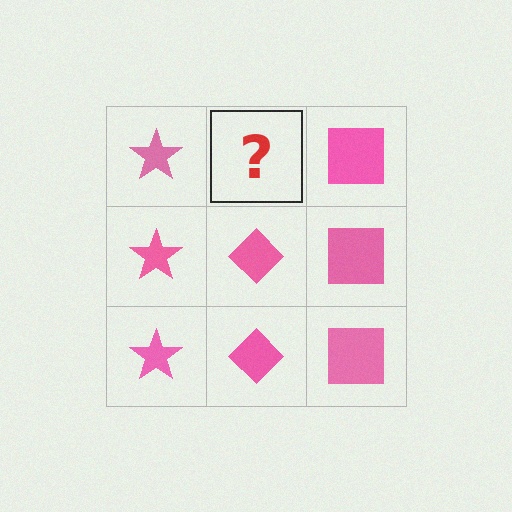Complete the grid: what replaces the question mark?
The question mark should be replaced with a pink diamond.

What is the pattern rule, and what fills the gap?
The rule is that each column has a consistent shape. The gap should be filled with a pink diamond.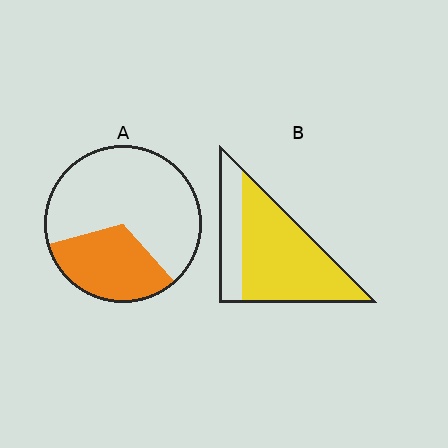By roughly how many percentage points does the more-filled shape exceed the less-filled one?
By roughly 40 percentage points (B over A).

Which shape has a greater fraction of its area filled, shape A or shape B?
Shape B.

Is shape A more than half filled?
No.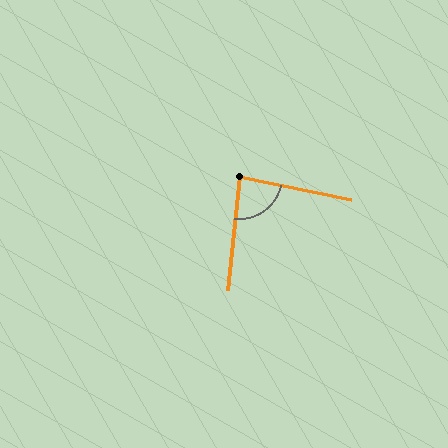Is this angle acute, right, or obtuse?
It is acute.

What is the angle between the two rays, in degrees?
Approximately 85 degrees.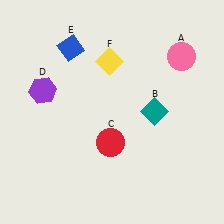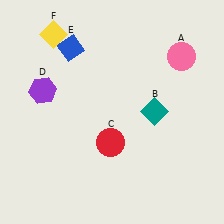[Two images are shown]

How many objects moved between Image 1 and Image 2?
1 object moved between the two images.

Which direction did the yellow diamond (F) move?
The yellow diamond (F) moved left.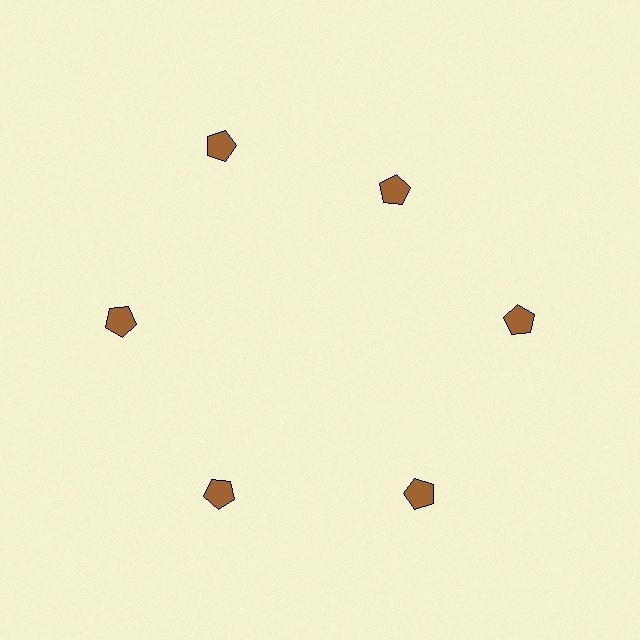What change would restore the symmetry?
The symmetry would be restored by moving it outward, back onto the ring so that all 6 pentagons sit at equal angles and equal distance from the center.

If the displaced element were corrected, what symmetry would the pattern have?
It would have 6-fold rotational symmetry — the pattern would map onto itself every 60 degrees.